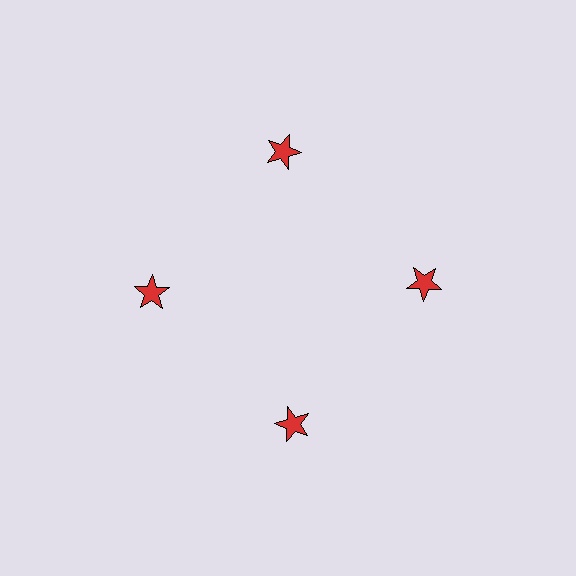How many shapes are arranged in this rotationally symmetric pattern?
There are 4 shapes, arranged in 4 groups of 1.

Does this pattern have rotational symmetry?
Yes, this pattern has 4-fold rotational symmetry. It looks the same after rotating 90 degrees around the center.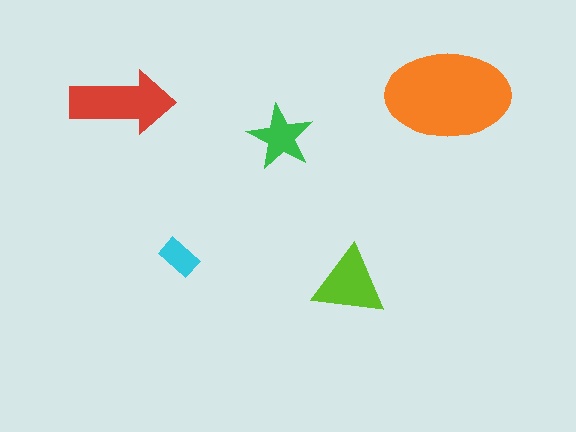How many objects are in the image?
There are 5 objects in the image.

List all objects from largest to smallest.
The orange ellipse, the red arrow, the lime triangle, the green star, the cyan rectangle.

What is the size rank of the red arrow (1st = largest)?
2nd.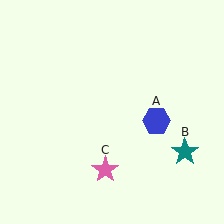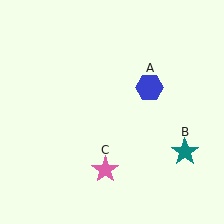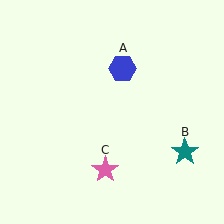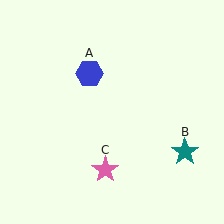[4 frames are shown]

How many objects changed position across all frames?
1 object changed position: blue hexagon (object A).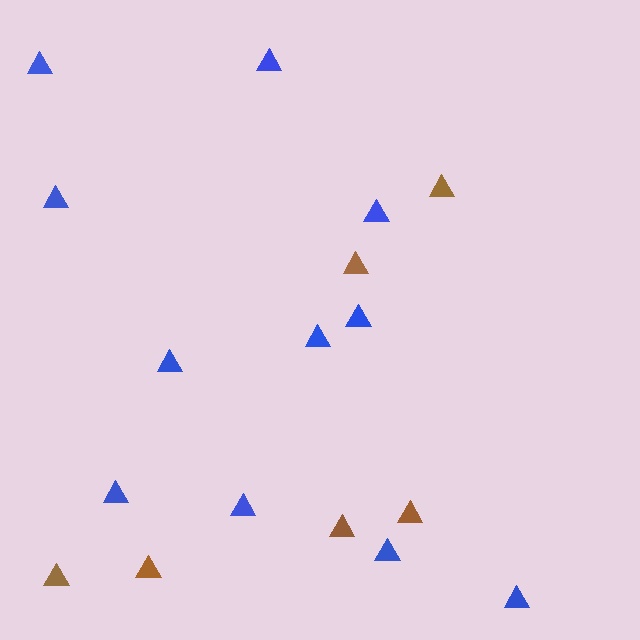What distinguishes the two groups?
There are 2 groups: one group of brown triangles (6) and one group of blue triangles (11).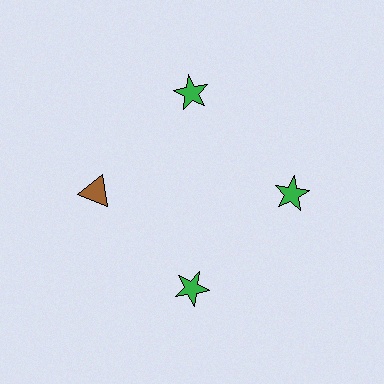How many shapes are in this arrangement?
There are 4 shapes arranged in a ring pattern.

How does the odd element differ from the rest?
It differs in both color (brown instead of green) and shape (triangle instead of star).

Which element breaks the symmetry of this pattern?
The brown triangle at roughly the 9 o'clock position breaks the symmetry. All other shapes are green stars.